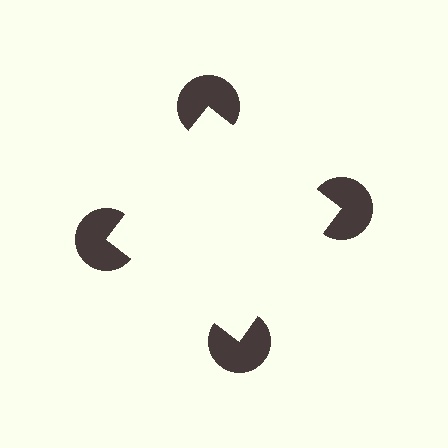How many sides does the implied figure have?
4 sides.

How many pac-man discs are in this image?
There are 4 — one at each vertex of the illusory square.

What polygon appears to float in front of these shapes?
An illusory square — its edges are inferred from the aligned wedge cuts in the pac-man discs, not physically drawn.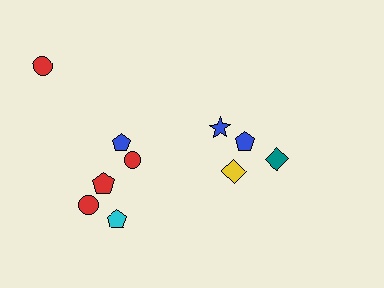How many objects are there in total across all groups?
There are 10 objects.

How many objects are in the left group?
There are 6 objects.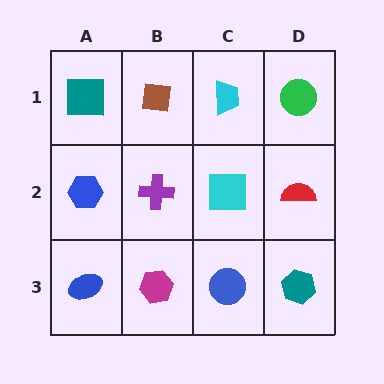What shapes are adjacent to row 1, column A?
A blue hexagon (row 2, column A), a brown square (row 1, column B).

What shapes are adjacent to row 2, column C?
A cyan trapezoid (row 1, column C), a blue circle (row 3, column C), a purple cross (row 2, column B), a red semicircle (row 2, column D).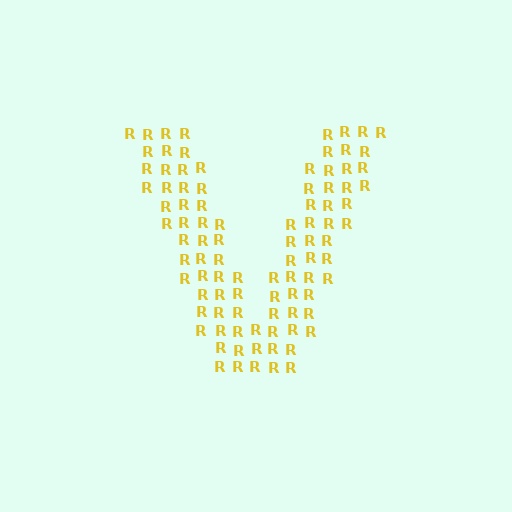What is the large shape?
The large shape is the letter V.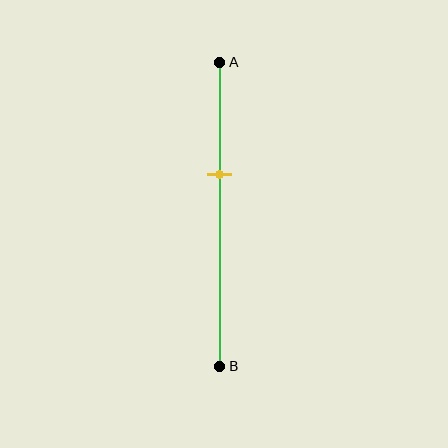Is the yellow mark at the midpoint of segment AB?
No, the mark is at about 35% from A, not at the 50% midpoint.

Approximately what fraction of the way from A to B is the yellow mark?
The yellow mark is approximately 35% of the way from A to B.